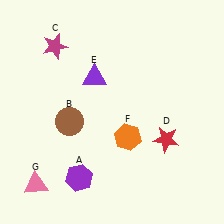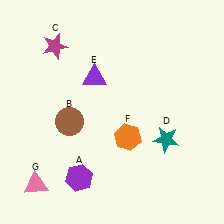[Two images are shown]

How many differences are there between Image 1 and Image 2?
There is 1 difference between the two images.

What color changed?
The star (D) changed from red in Image 1 to teal in Image 2.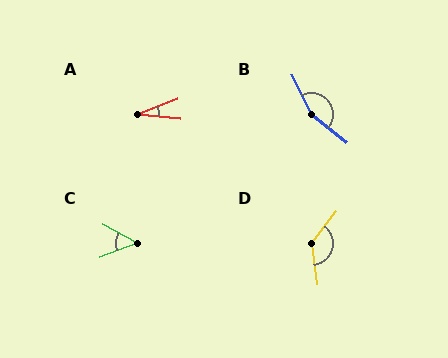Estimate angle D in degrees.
Approximately 135 degrees.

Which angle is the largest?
B, at approximately 155 degrees.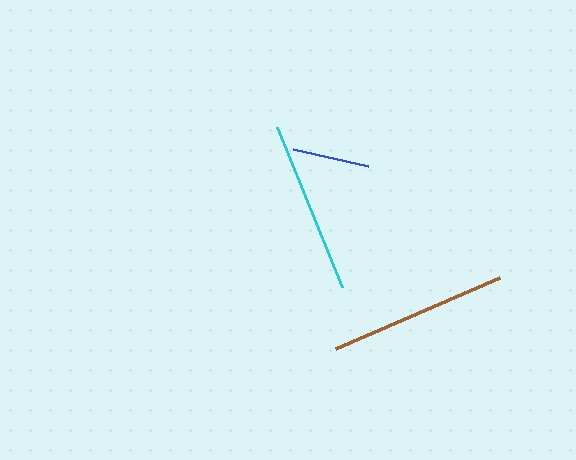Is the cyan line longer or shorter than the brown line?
The brown line is longer than the cyan line.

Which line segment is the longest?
The brown line is the longest at approximately 180 pixels.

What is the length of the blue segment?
The blue segment is approximately 76 pixels long.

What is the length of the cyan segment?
The cyan segment is approximately 172 pixels long.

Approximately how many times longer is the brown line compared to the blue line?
The brown line is approximately 2.4 times the length of the blue line.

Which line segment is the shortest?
The blue line is the shortest at approximately 76 pixels.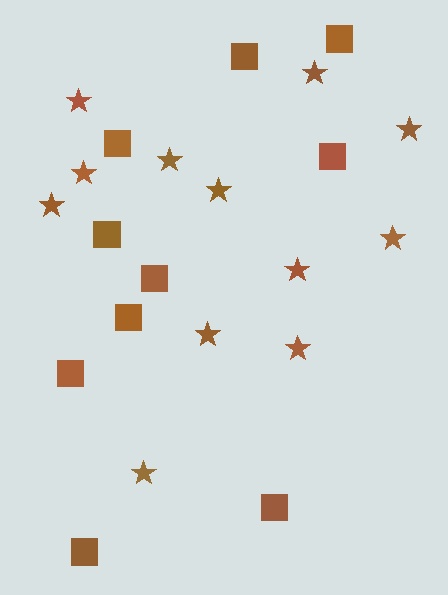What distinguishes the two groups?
There are 2 groups: one group of squares (10) and one group of stars (12).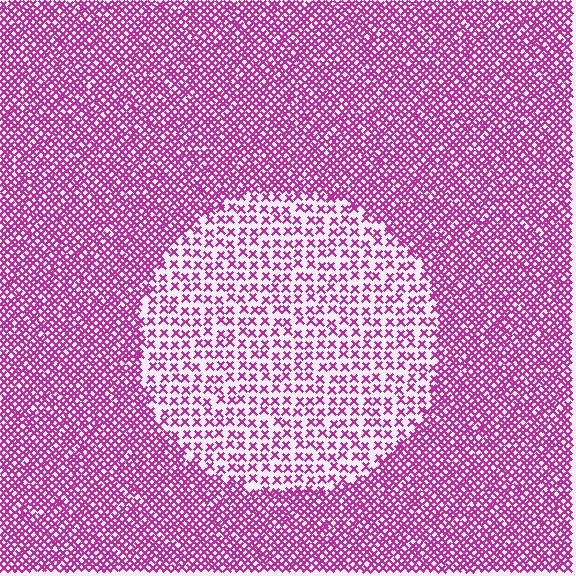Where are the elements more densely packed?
The elements are more densely packed outside the circle boundary.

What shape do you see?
I see a circle.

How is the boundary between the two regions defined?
The boundary is defined by a change in element density (approximately 2.3x ratio). All elements are the same color, size, and shape.